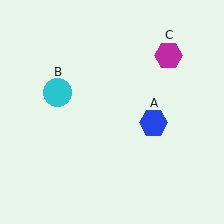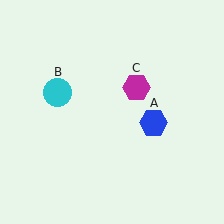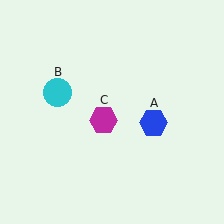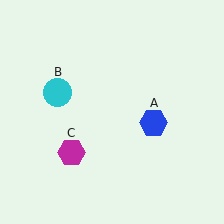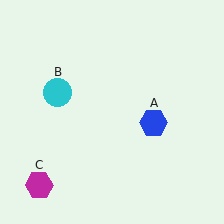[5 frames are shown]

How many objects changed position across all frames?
1 object changed position: magenta hexagon (object C).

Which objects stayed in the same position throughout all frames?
Blue hexagon (object A) and cyan circle (object B) remained stationary.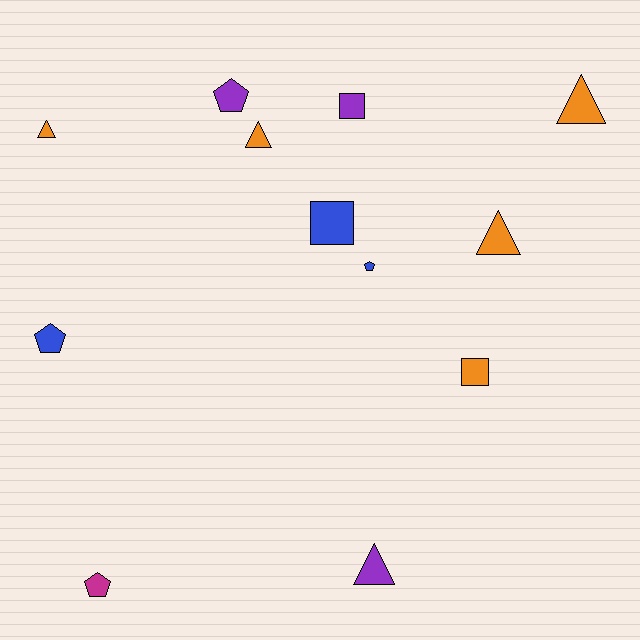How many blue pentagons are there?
There are 2 blue pentagons.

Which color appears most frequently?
Orange, with 5 objects.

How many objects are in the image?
There are 12 objects.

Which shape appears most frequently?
Triangle, with 5 objects.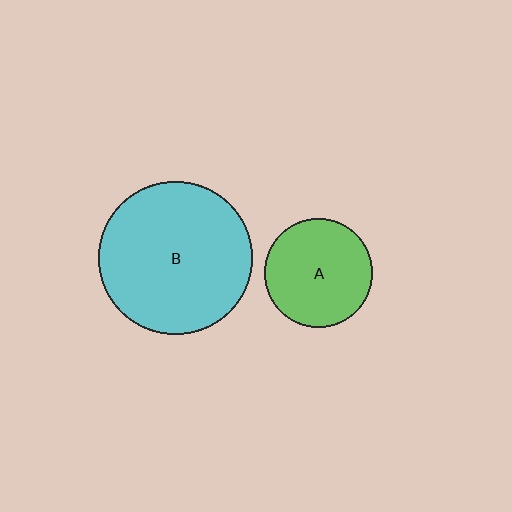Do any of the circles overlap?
No, none of the circles overlap.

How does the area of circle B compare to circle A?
Approximately 2.0 times.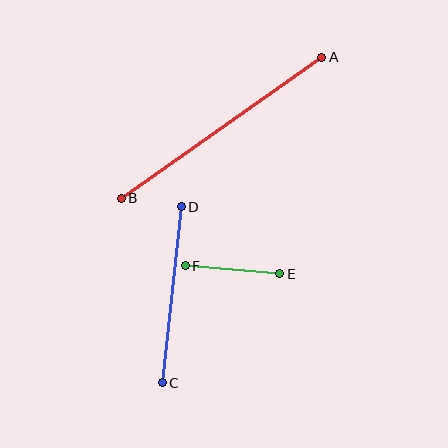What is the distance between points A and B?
The distance is approximately 245 pixels.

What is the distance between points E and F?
The distance is approximately 95 pixels.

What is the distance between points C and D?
The distance is approximately 177 pixels.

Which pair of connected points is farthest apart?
Points A and B are farthest apart.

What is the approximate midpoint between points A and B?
The midpoint is at approximately (221, 128) pixels.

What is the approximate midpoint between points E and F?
The midpoint is at approximately (232, 270) pixels.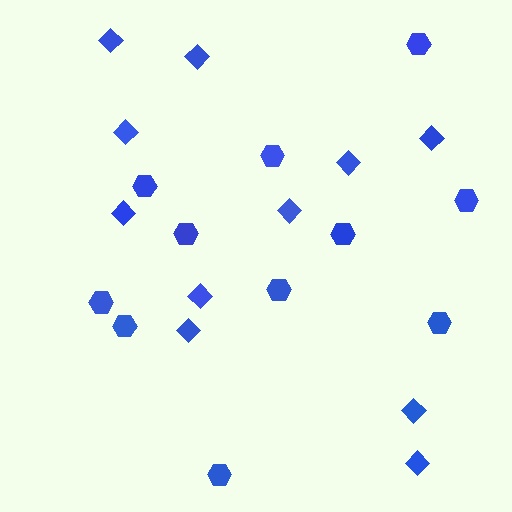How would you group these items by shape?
There are 2 groups: one group of hexagons (11) and one group of diamonds (11).